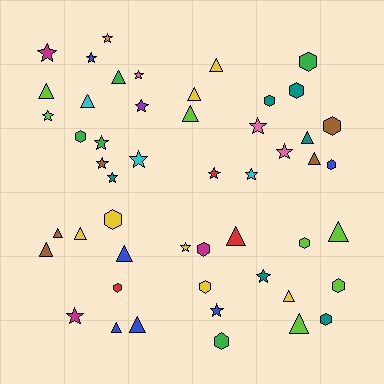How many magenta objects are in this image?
There are 3 magenta objects.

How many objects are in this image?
There are 50 objects.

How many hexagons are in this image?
There are 14 hexagons.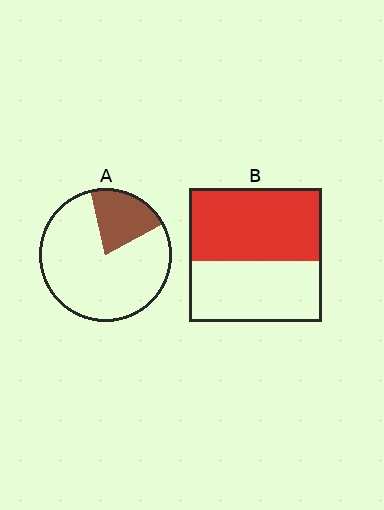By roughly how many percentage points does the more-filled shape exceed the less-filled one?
By roughly 35 percentage points (B over A).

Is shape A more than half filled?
No.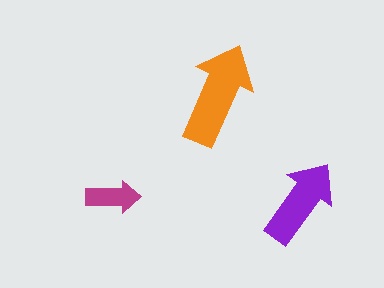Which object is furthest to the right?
The purple arrow is rightmost.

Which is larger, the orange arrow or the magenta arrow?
The orange one.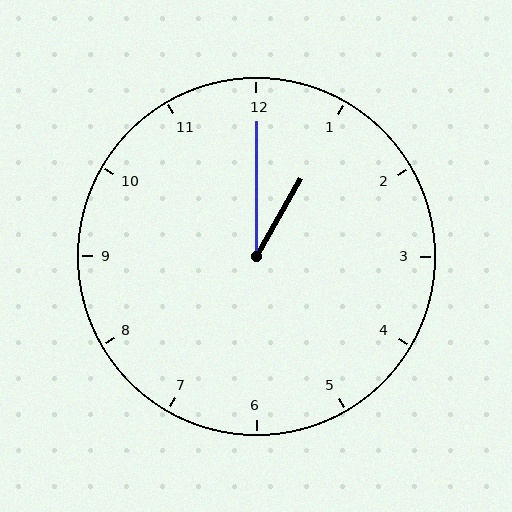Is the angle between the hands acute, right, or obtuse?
It is acute.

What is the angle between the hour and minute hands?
Approximately 30 degrees.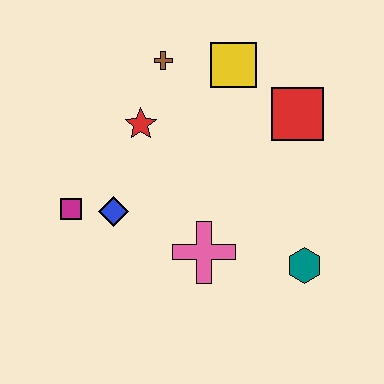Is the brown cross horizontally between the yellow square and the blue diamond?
Yes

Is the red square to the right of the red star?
Yes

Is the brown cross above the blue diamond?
Yes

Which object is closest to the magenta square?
The blue diamond is closest to the magenta square.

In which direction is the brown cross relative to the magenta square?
The brown cross is above the magenta square.